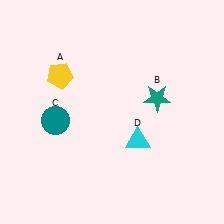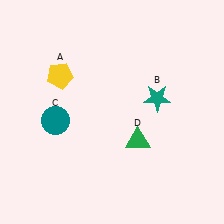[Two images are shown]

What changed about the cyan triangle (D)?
In Image 1, D is cyan. In Image 2, it changed to green.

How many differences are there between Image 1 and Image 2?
There is 1 difference between the two images.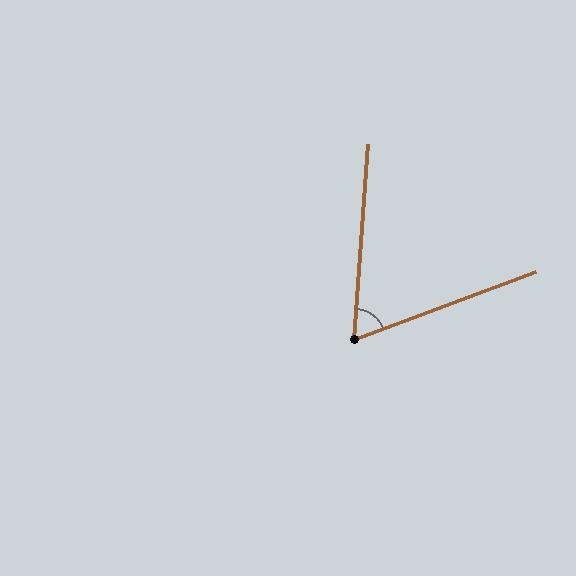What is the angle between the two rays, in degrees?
Approximately 65 degrees.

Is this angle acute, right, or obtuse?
It is acute.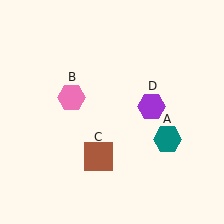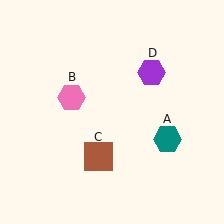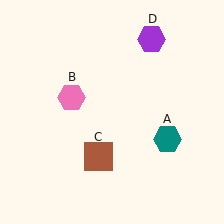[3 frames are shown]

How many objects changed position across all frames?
1 object changed position: purple hexagon (object D).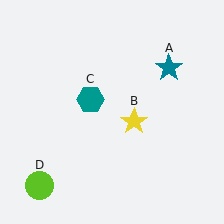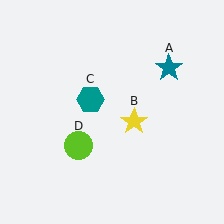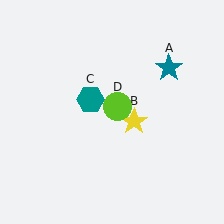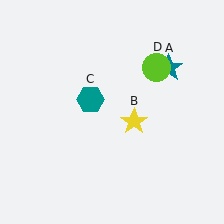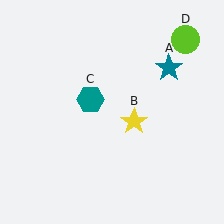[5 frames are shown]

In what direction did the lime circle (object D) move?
The lime circle (object D) moved up and to the right.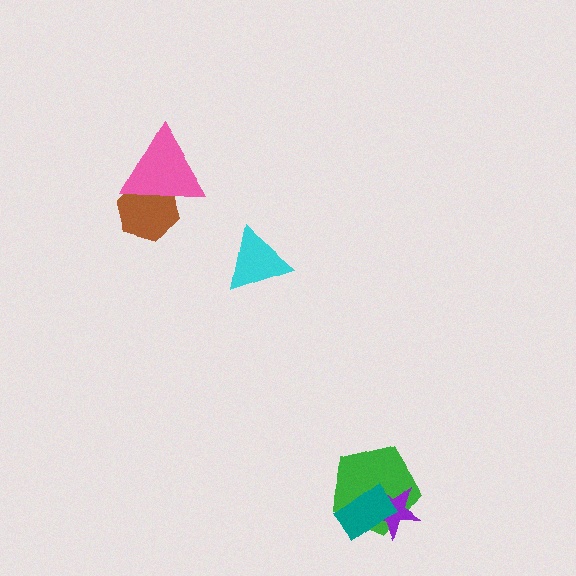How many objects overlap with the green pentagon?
2 objects overlap with the green pentagon.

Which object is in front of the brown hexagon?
The pink triangle is in front of the brown hexagon.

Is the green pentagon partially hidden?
Yes, it is partially covered by another shape.